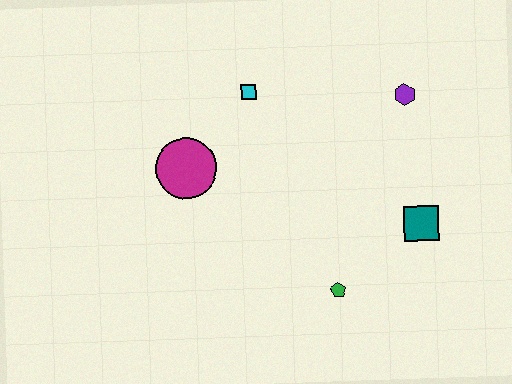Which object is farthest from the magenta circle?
The teal square is farthest from the magenta circle.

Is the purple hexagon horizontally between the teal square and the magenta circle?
Yes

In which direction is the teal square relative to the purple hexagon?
The teal square is below the purple hexagon.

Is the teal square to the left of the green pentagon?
No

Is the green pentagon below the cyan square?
Yes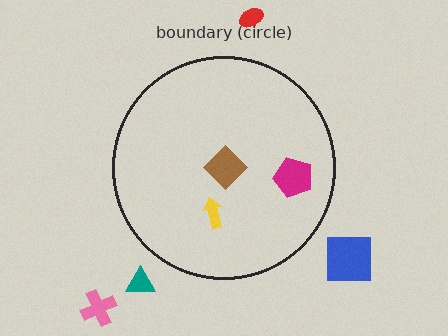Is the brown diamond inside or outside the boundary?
Inside.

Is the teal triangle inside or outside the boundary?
Outside.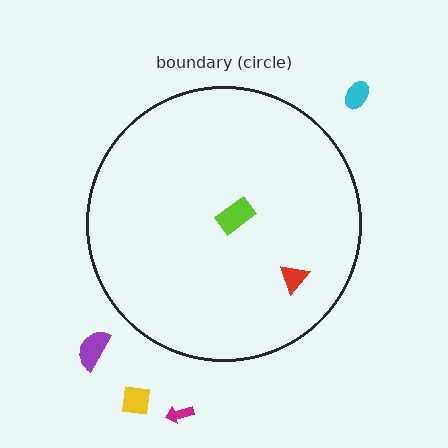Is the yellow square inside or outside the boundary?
Outside.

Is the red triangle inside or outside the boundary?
Inside.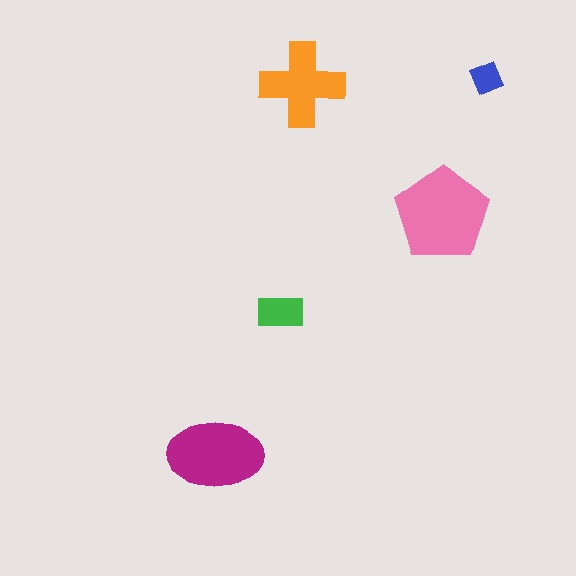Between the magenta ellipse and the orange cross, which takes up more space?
The magenta ellipse.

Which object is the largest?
The pink pentagon.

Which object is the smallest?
The blue diamond.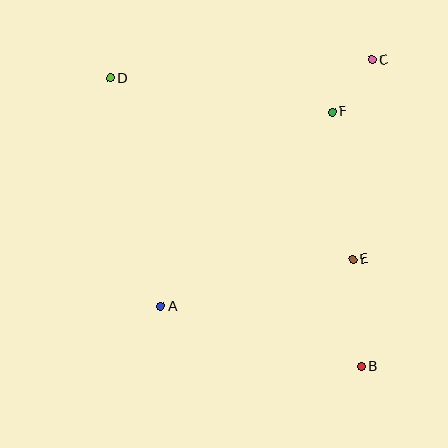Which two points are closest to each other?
Points C and F are closest to each other.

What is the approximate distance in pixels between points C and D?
The distance between C and D is approximately 262 pixels.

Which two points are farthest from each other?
Points B and D are farthest from each other.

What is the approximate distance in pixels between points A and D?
The distance between A and D is approximately 234 pixels.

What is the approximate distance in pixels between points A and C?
The distance between A and C is approximately 324 pixels.